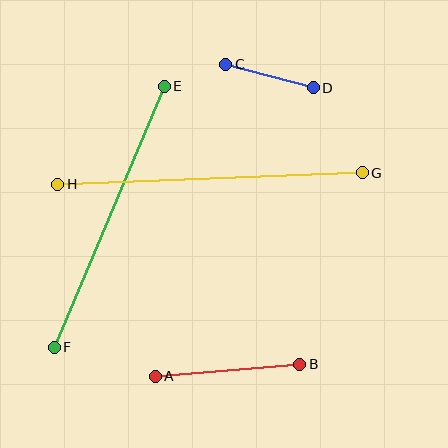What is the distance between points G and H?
The distance is approximately 305 pixels.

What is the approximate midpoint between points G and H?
The midpoint is at approximately (210, 179) pixels.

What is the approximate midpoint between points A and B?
The midpoint is at approximately (228, 370) pixels.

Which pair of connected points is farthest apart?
Points G and H are farthest apart.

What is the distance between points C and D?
The distance is approximately 90 pixels.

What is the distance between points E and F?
The distance is approximately 283 pixels.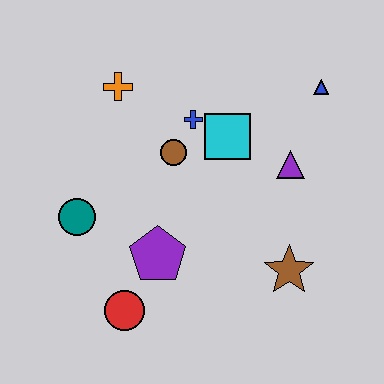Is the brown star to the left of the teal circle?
No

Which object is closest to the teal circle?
The purple pentagon is closest to the teal circle.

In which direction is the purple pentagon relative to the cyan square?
The purple pentagon is below the cyan square.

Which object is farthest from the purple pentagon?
The blue triangle is farthest from the purple pentagon.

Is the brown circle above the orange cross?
No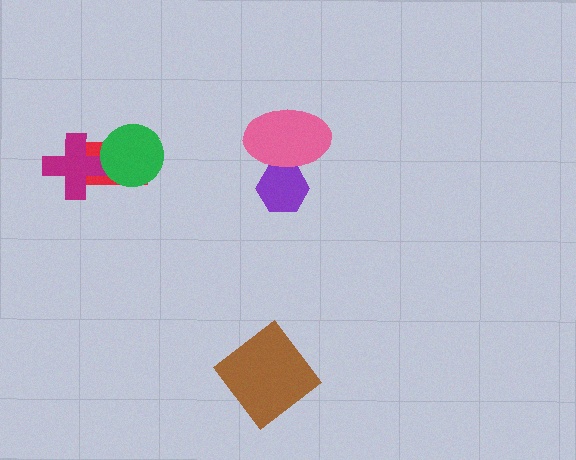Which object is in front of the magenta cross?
The green circle is in front of the magenta cross.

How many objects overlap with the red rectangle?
2 objects overlap with the red rectangle.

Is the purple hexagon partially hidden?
Yes, it is partially covered by another shape.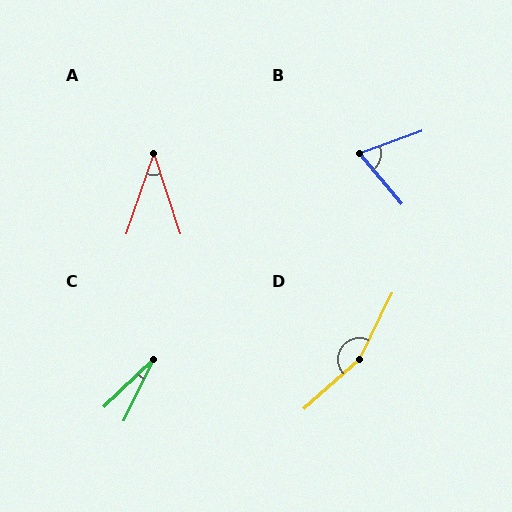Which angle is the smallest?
C, at approximately 20 degrees.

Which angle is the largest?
D, at approximately 157 degrees.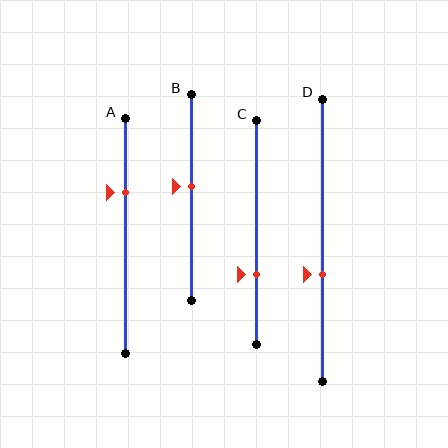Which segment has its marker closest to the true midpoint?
Segment B has its marker closest to the true midpoint.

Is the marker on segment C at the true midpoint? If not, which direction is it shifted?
No, the marker on segment C is shifted downward by about 19% of the segment length.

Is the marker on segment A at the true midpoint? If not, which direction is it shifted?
No, the marker on segment A is shifted upward by about 18% of the segment length.